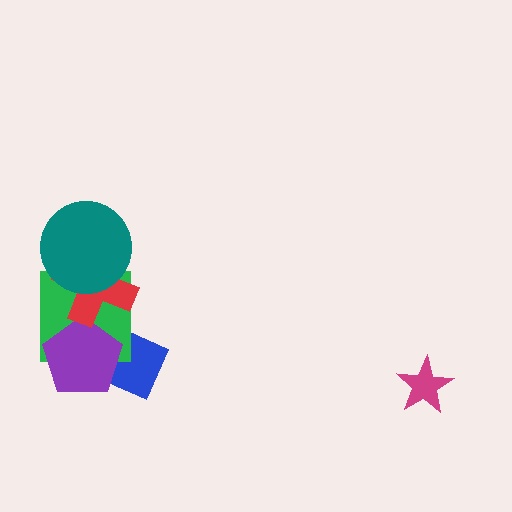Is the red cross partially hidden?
Yes, it is partially covered by another shape.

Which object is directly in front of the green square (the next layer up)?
The purple pentagon is directly in front of the green square.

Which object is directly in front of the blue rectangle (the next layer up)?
The green square is directly in front of the blue rectangle.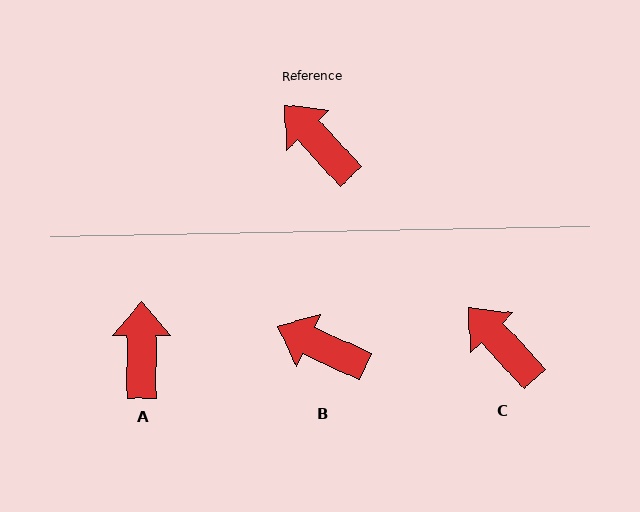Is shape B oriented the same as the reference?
No, it is off by about 22 degrees.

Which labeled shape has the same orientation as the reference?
C.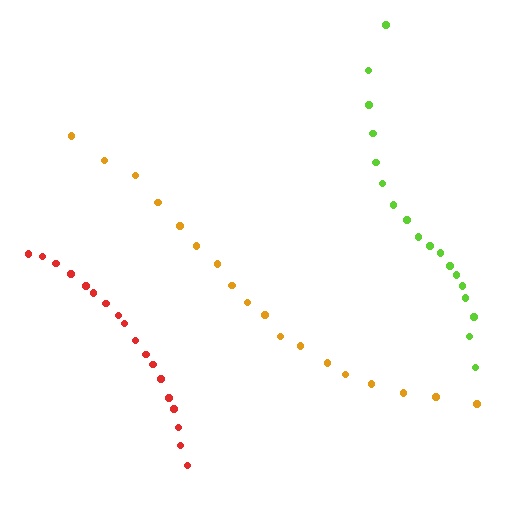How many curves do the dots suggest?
There are 3 distinct paths.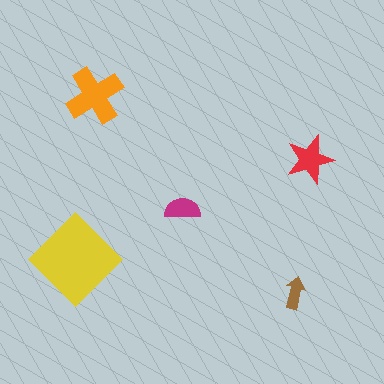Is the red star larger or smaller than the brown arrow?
Larger.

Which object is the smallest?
The brown arrow.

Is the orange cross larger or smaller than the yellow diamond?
Smaller.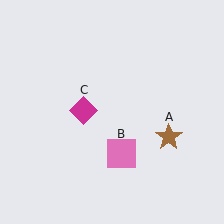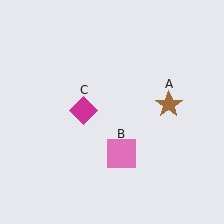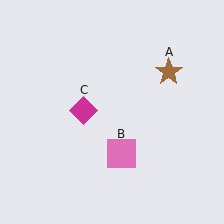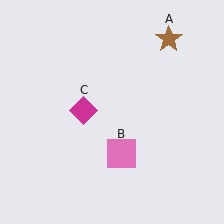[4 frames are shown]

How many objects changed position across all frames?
1 object changed position: brown star (object A).